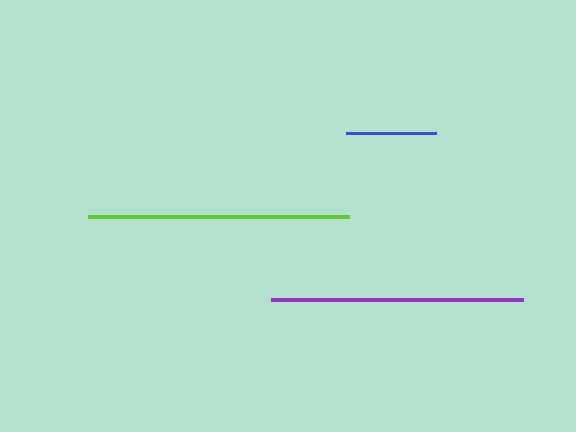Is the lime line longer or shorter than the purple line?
The lime line is longer than the purple line.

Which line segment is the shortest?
The blue line is the shortest at approximately 91 pixels.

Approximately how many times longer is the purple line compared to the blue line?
The purple line is approximately 2.8 times the length of the blue line.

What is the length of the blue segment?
The blue segment is approximately 91 pixels long.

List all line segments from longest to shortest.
From longest to shortest: lime, purple, blue.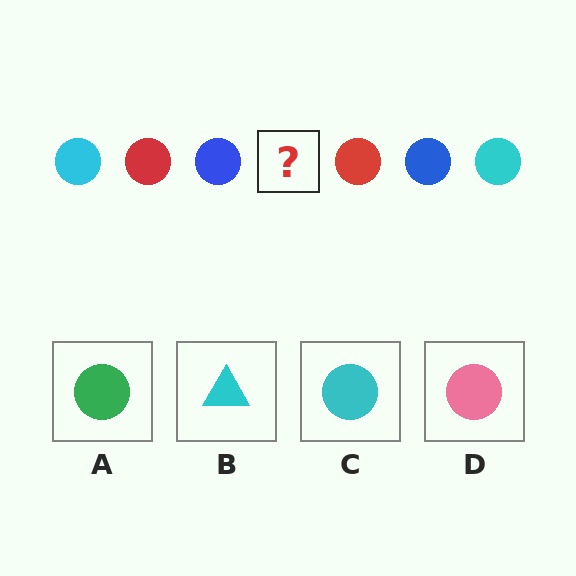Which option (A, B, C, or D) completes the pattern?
C.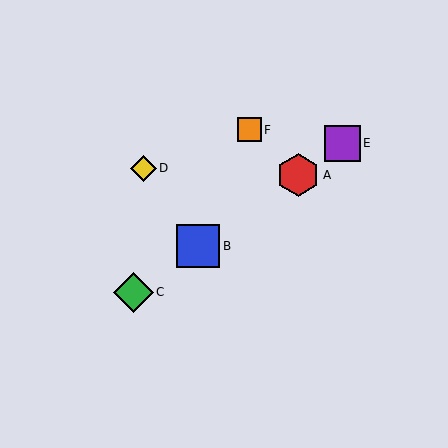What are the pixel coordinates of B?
Object B is at (198, 246).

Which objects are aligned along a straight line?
Objects A, B, C, E are aligned along a straight line.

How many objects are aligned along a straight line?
4 objects (A, B, C, E) are aligned along a straight line.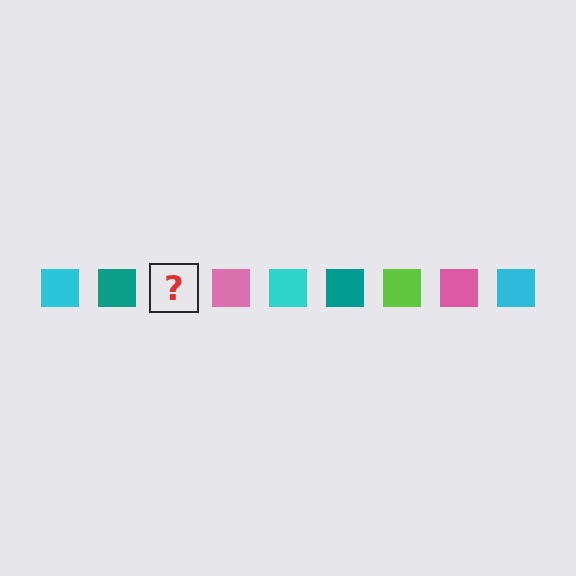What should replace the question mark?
The question mark should be replaced with a lime square.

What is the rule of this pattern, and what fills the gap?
The rule is that the pattern cycles through cyan, teal, lime, pink squares. The gap should be filled with a lime square.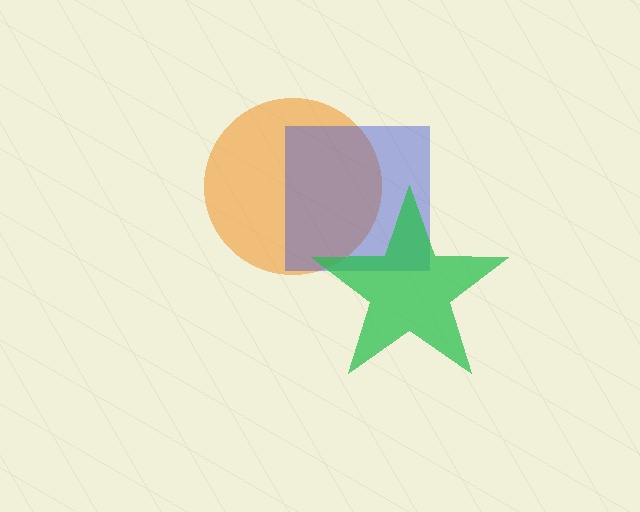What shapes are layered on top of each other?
The layered shapes are: an orange circle, a blue square, a green star.